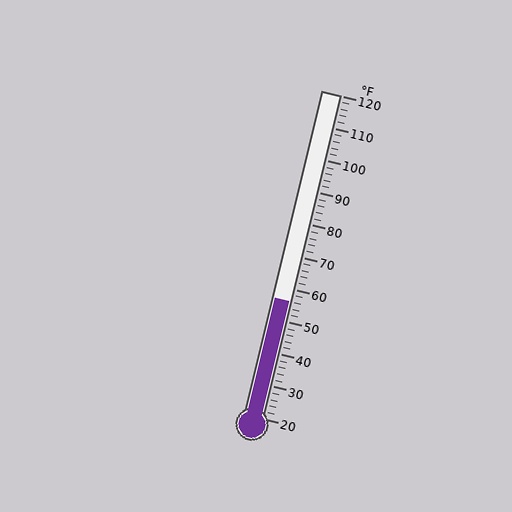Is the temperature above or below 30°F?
The temperature is above 30°F.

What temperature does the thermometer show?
The thermometer shows approximately 56°F.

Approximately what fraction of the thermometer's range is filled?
The thermometer is filled to approximately 35% of its range.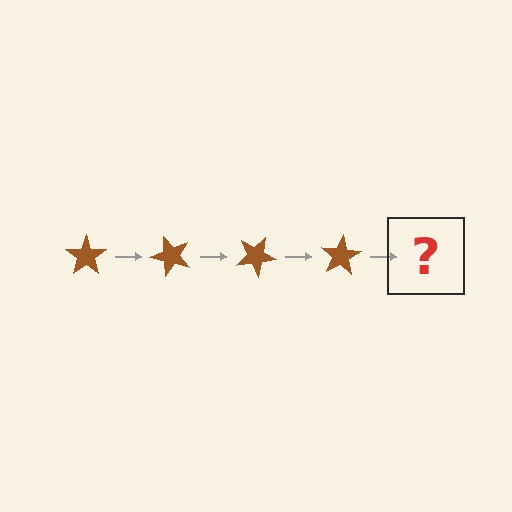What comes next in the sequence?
The next element should be a brown star rotated 200 degrees.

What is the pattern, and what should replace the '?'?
The pattern is that the star rotates 50 degrees each step. The '?' should be a brown star rotated 200 degrees.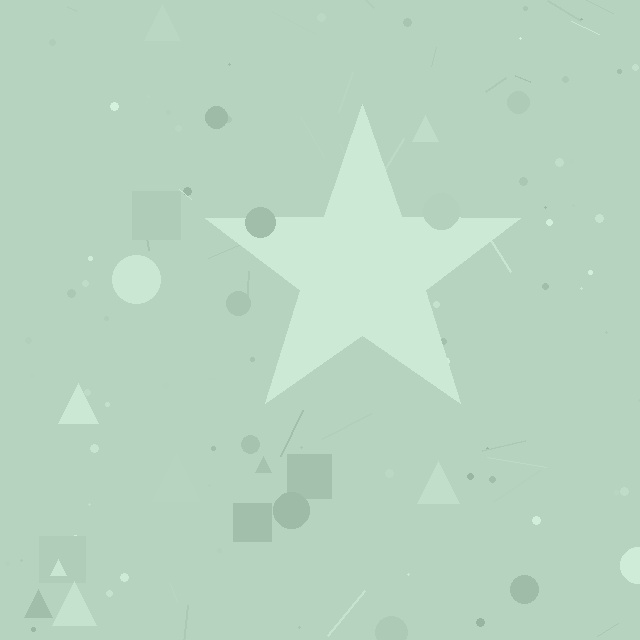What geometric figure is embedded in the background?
A star is embedded in the background.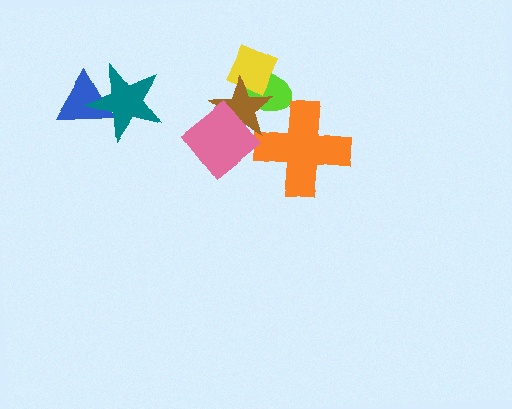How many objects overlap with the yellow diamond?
2 objects overlap with the yellow diamond.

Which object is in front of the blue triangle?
The teal star is in front of the blue triangle.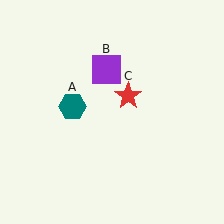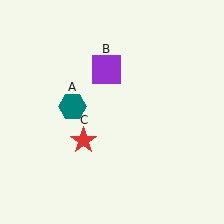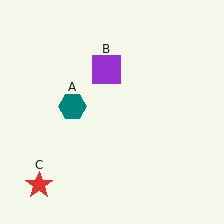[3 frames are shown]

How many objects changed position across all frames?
1 object changed position: red star (object C).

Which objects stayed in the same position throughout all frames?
Teal hexagon (object A) and purple square (object B) remained stationary.